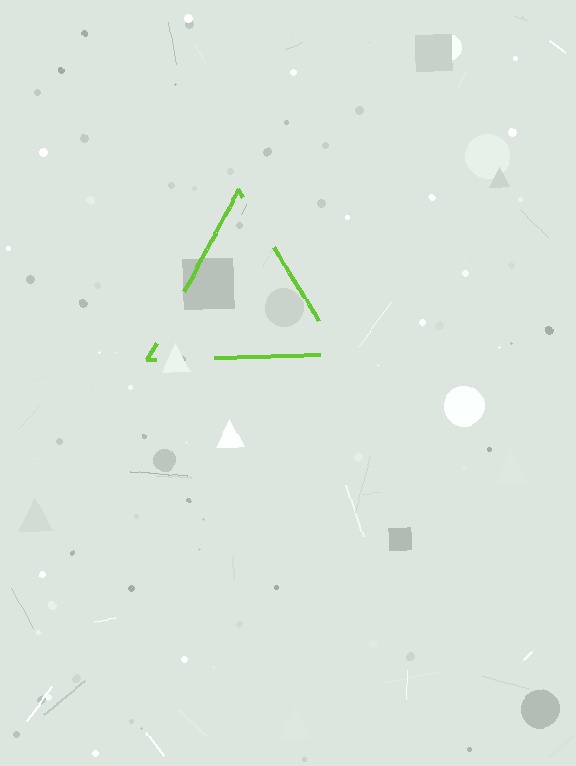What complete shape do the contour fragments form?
The contour fragments form a triangle.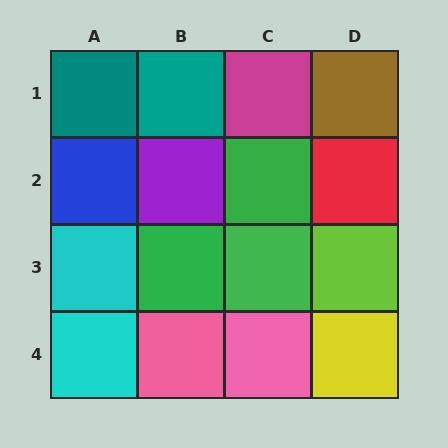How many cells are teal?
2 cells are teal.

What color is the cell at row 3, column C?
Green.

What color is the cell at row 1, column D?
Brown.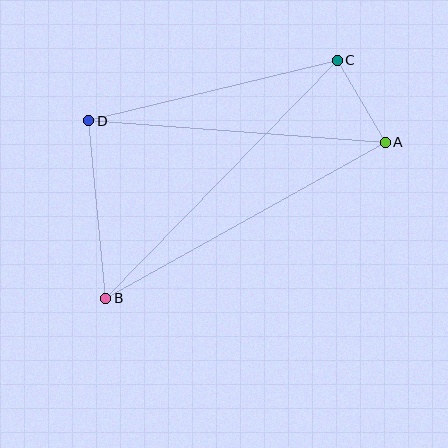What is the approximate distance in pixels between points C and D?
The distance between C and D is approximately 256 pixels.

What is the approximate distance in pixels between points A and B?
The distance between A and B is approximately 320 pixels.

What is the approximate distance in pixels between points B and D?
The distance between B and D is approximately 179 pixels.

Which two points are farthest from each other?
Points B and C are farthest from each other.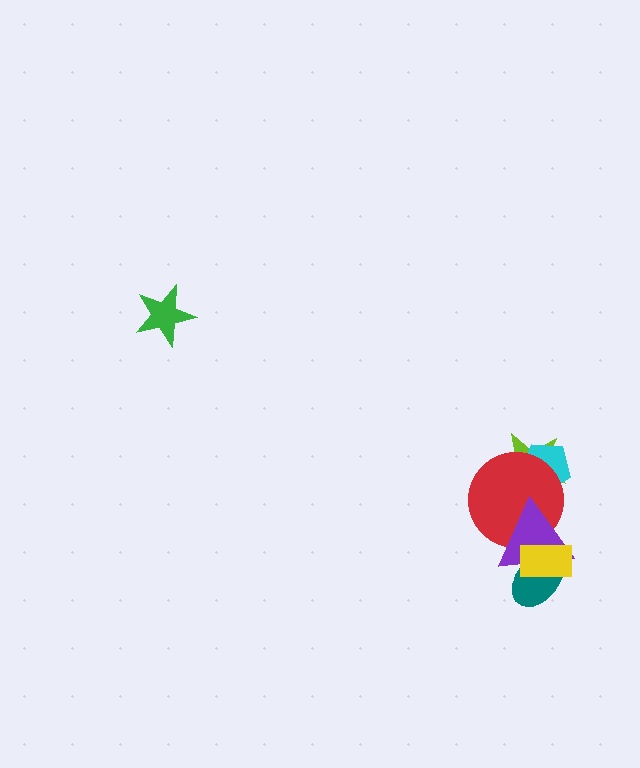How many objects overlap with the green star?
0 objects overlap with the green star.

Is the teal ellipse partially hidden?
Yes, it is partially covered by another shape.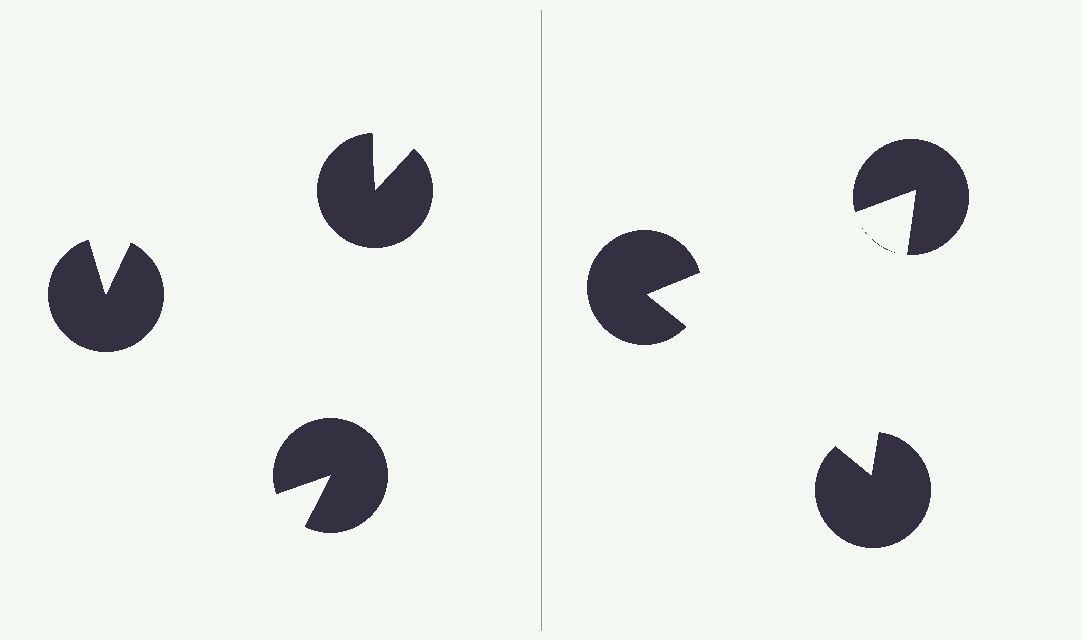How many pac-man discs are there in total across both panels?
6 — 3 on each side.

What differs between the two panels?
The pac-man discs are positioned identically on both sides; only the wedge orientations differ. On the right they align to a triangle; on the left they are misaligned.